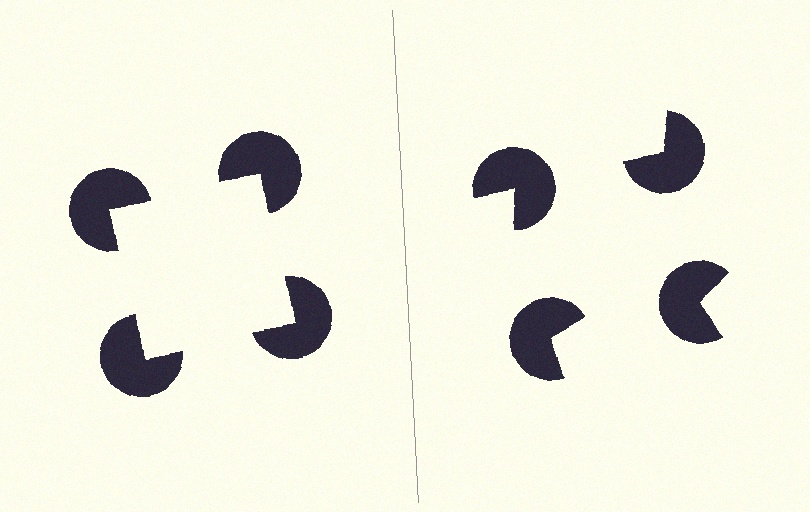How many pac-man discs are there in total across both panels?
8 — 4 on each side.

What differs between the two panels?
The pac-man discs are positioned identically on both sides; only the wedge orientations differ. On the left they align to a square; on the right they are misaligned.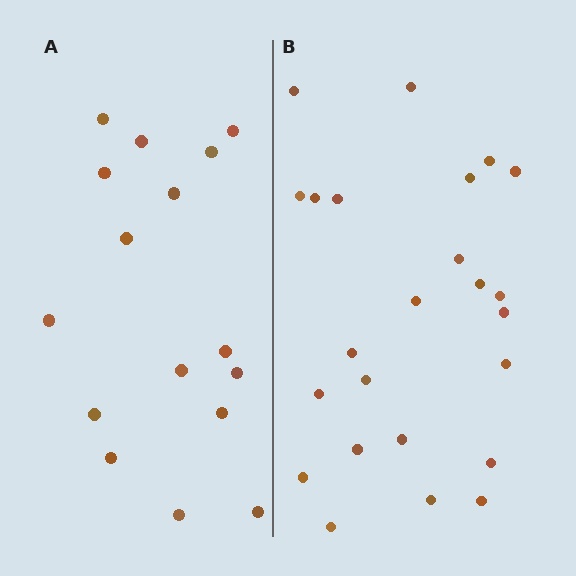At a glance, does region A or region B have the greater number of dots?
Region B (the right region) has more dots.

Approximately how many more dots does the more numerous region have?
Region B has roughly 8 or so more dots than region A.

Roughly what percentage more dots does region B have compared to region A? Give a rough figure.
About 50% more.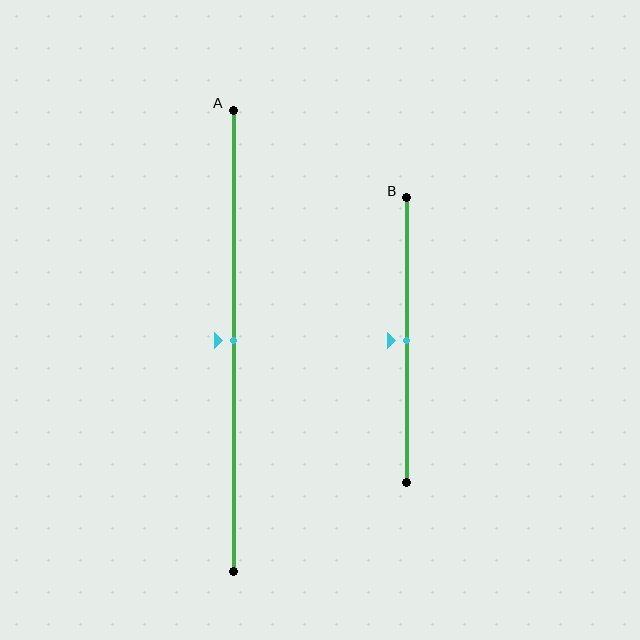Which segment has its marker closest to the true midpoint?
Segment A has its marker closest to the true midpoint.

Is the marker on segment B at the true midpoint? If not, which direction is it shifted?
Yes, the marker on segment B is at the true midpoint.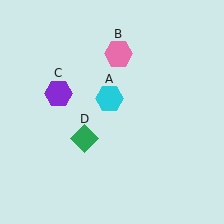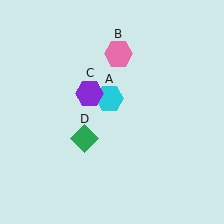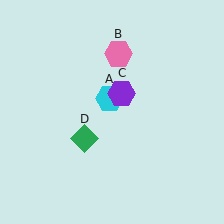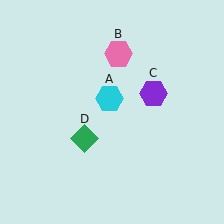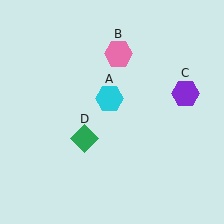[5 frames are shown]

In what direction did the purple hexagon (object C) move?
The purple hexagon (object C) moved right.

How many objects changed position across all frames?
1 object changed position: purple hexagon (object C).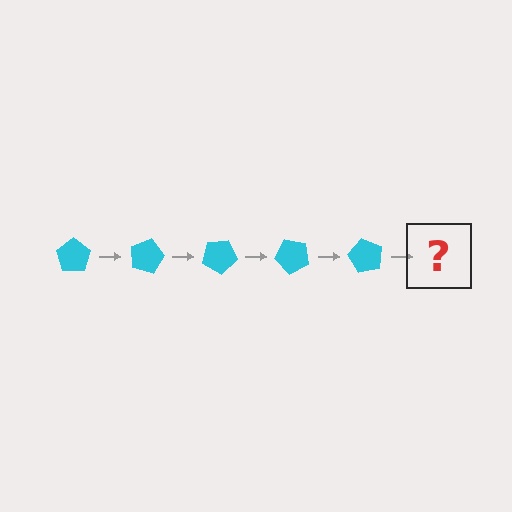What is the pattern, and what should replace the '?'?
The pattern is that the pentagon rotates 15 degrees each step. The '?' should be a cyan pentagon rotated 75 degrees.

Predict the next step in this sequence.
The next step is a cyan pentagon rotated 75 degrees.